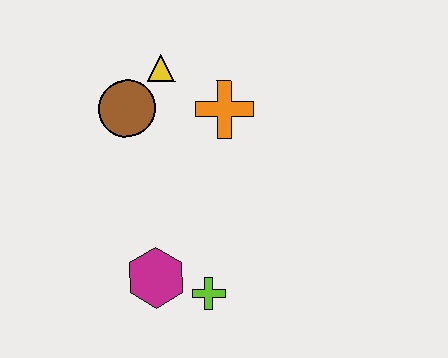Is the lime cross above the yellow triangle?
No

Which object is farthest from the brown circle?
The lime cross is farthest from the brown circle.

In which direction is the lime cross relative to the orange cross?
The lime cross is below the orange cross.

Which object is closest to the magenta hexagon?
The lime cross is closest to the magenta hexagon.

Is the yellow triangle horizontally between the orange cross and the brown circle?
Yes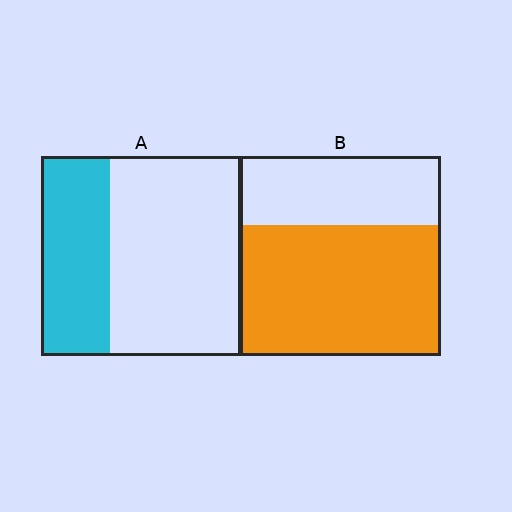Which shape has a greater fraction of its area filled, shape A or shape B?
Shape B.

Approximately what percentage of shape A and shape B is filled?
A is approximately 35% and B is approximately 65%.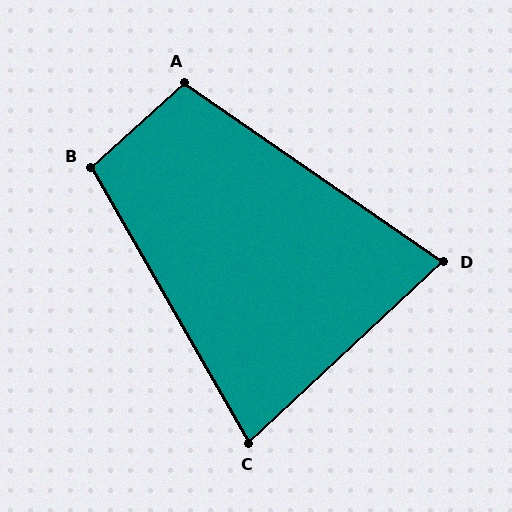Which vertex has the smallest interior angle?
C, at approximately 77 degrees.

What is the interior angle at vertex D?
Approximately 78 degrees (acute).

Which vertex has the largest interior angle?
A, at approximately 103 degrees.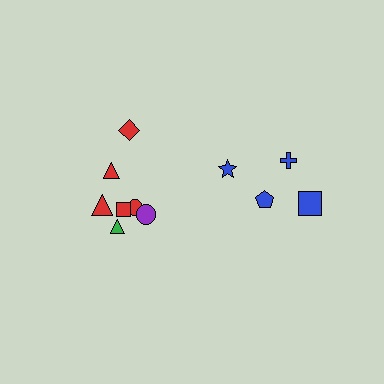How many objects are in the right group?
There are 4 objects.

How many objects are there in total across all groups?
There are 11 objects.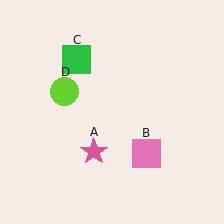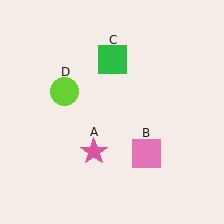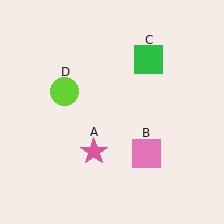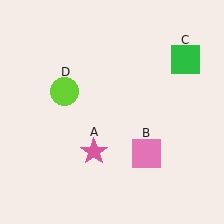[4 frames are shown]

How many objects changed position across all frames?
1 object changed position: green square (object C).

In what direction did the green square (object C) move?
The green square (object C) moved right.